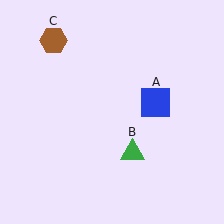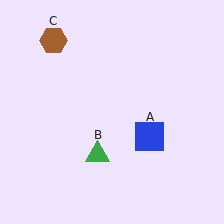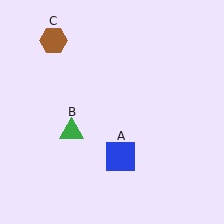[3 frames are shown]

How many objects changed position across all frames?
2 objects changed position: blue square (object A), green triangle (object B).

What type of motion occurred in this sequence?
The blue square (object A), green triangle (object B) rotated clockwise around the center of the scene.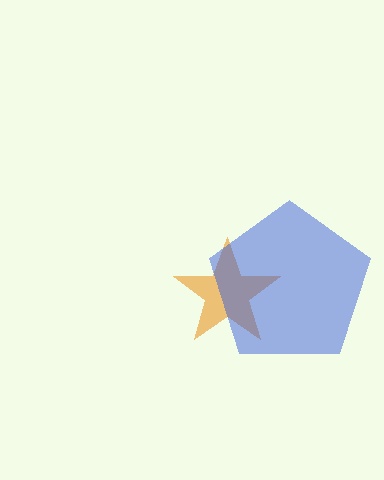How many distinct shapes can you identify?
There are 2 distinct shapes: an orange star, a blue pentagon.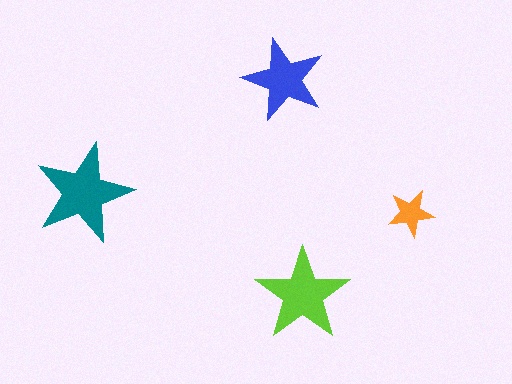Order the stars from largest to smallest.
the teal one, the lime one, the blue one, the orange one.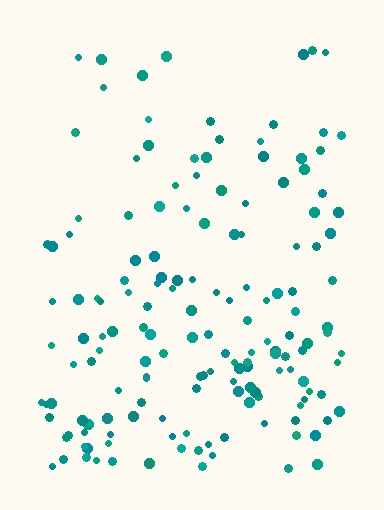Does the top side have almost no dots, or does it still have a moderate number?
Still a moderate number, just noticeably fewer than the bottom.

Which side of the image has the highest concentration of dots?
The bottom.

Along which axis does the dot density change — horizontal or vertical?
Vertical.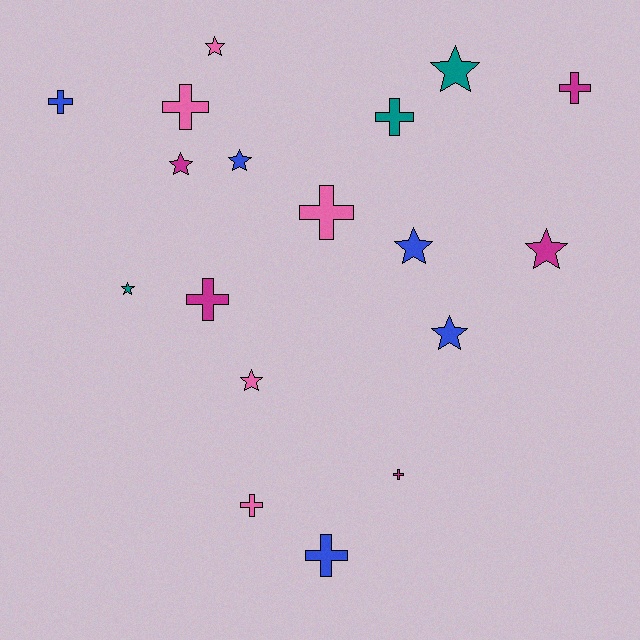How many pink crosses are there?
There are 3 pink crosses.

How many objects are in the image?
There are 18 objects.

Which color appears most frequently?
Magenta, with 5 objects.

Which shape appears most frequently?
Star, with 9 objects.